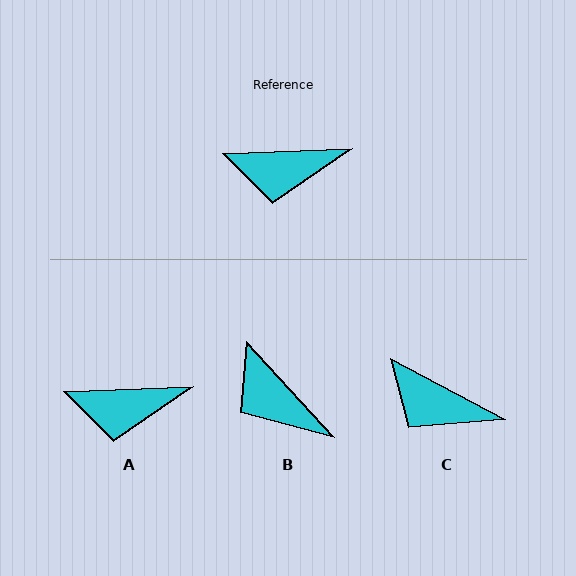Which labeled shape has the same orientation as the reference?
A.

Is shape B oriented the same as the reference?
No, it is off by about 50 degrees.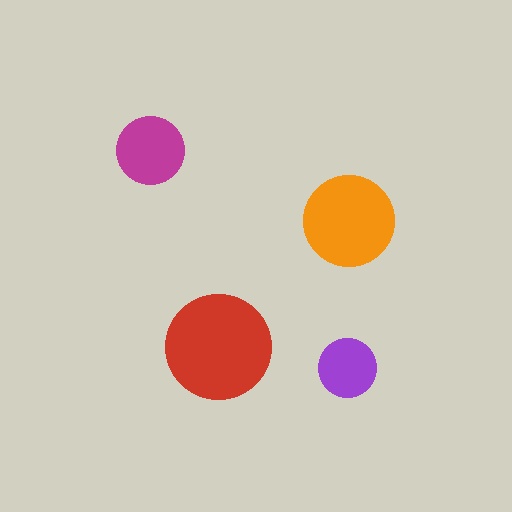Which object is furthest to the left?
The magenta circle is leftmost.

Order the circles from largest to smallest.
the red one, the orange one, the magenta one, the purple one.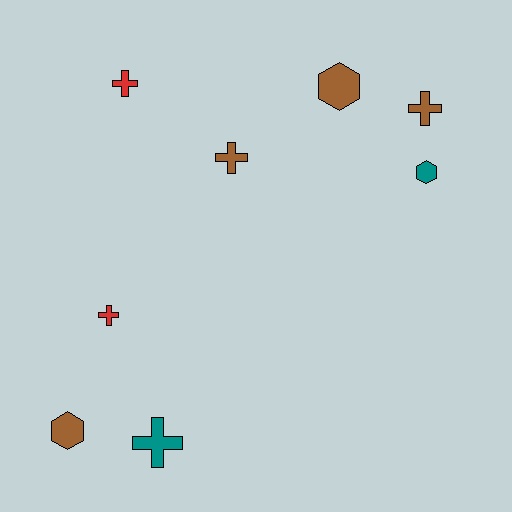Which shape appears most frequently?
Cross, with 5 objects.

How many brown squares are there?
There are no brown squares.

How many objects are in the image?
There are 8 objects.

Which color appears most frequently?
Brown, with 4 objects.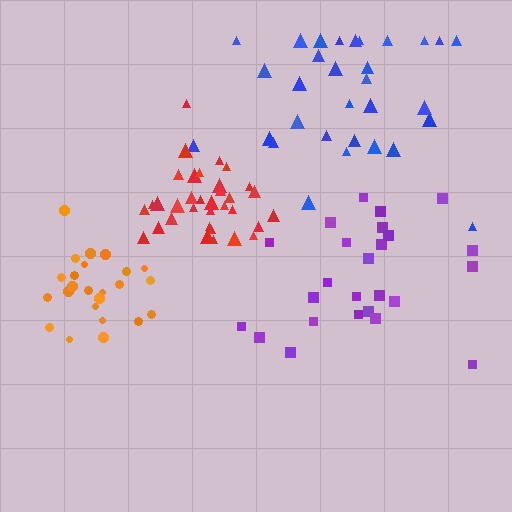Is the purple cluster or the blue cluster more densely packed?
Blue.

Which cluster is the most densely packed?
Red.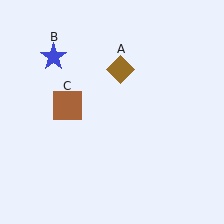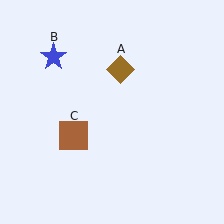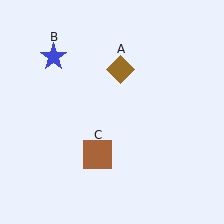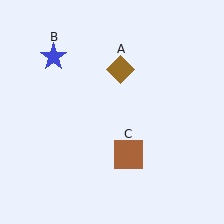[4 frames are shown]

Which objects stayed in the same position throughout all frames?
Brown diamond (object A) and blue star (object B) remained stationary.